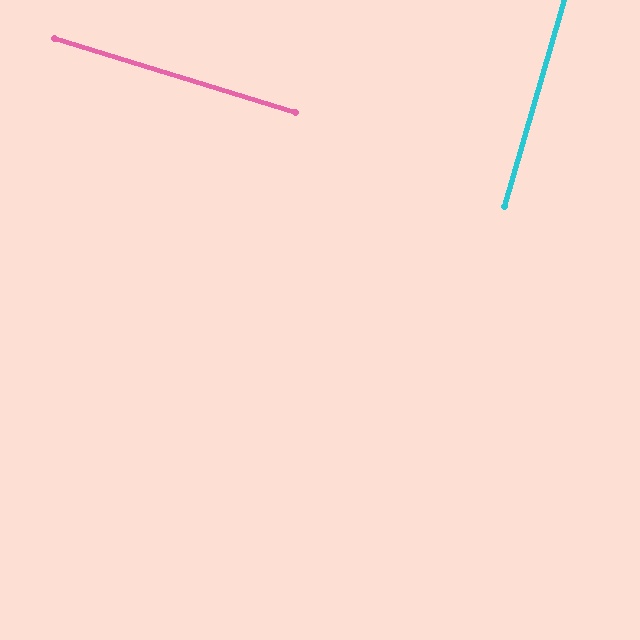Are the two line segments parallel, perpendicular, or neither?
Perpendicular — they meet at approximately 89°.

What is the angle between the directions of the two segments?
Approximately 89 degrees.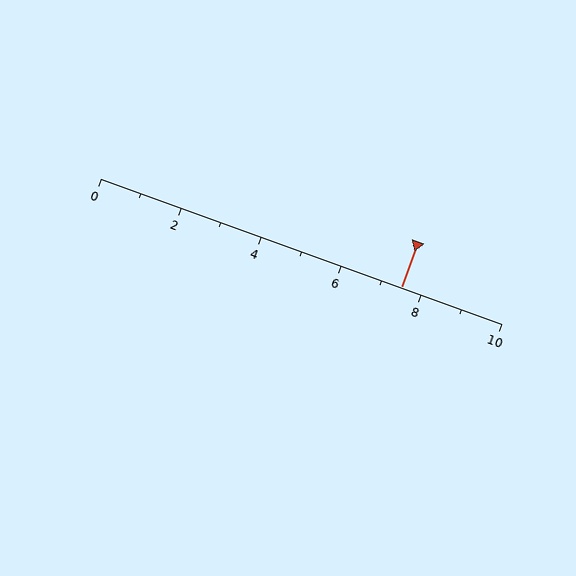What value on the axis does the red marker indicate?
The marker indicates approximately 7.5.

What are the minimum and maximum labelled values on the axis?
The axis runs from 0 to 10.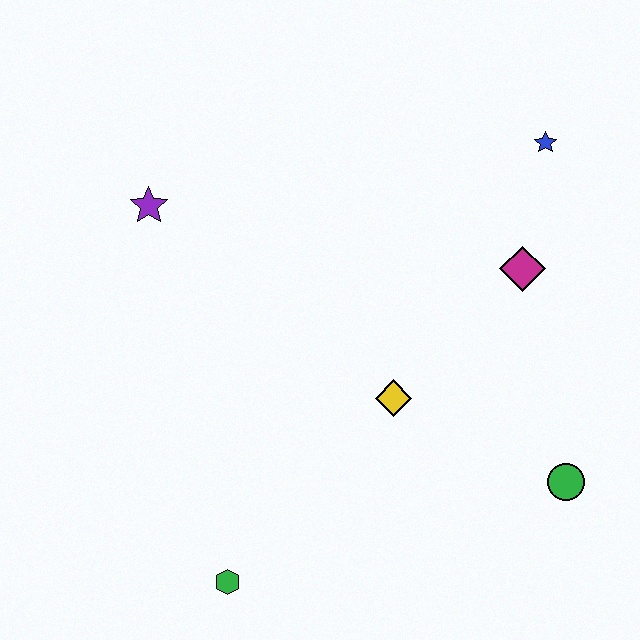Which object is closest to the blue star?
The magenta diamond is closest to the blue star.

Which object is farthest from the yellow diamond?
The purple star is farthest from the yellow diamond.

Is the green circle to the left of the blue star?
No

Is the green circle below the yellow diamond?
Yes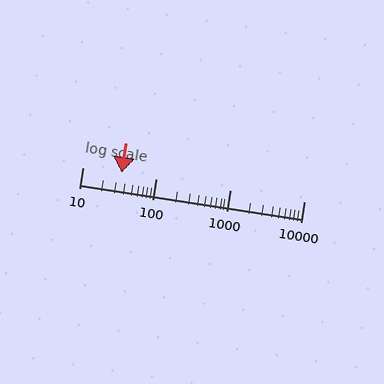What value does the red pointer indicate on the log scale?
The pointer indicates approximately 34.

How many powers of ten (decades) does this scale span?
The scale spans 3 decades, from 10 to 10000.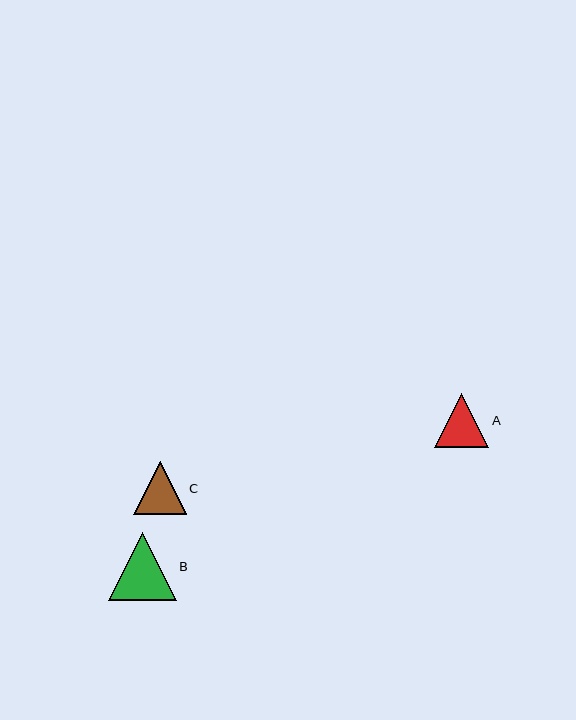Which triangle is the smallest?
Triangle C is the smallest with a size of approximately 53 pixels.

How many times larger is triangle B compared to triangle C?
Triangle B is approximately 1.3 times the size of triangle C.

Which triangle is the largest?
Triangle B is the largest with a size of approximately 68 pixels.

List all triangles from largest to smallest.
From largest to smallest: B, A, C.